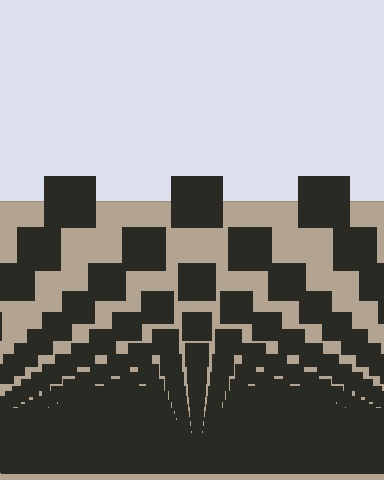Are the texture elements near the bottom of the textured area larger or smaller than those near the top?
Smaller. The gradient is inverted — elements near the bottom are smaller and denser.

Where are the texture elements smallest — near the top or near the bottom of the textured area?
Near the bottom.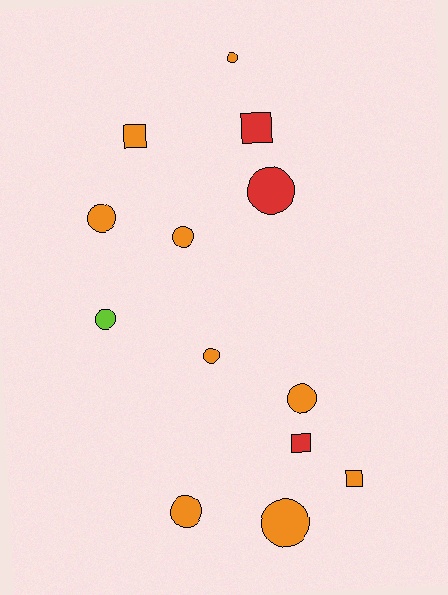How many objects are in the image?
There are 13 objects.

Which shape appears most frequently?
Circle, with 9 objects.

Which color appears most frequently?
Orange, with 9 objects.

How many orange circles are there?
There are 7 orange circles.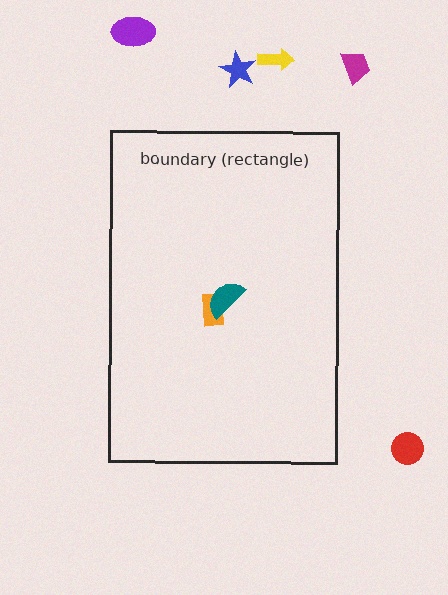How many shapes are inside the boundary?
2 inside, 5 outside.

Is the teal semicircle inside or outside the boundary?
Inside.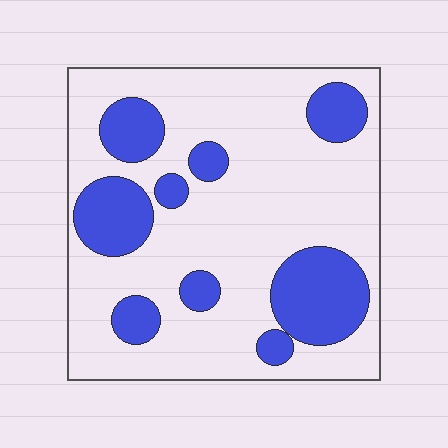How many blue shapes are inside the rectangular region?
9.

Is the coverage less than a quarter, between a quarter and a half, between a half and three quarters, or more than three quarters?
Between a quarter and a half.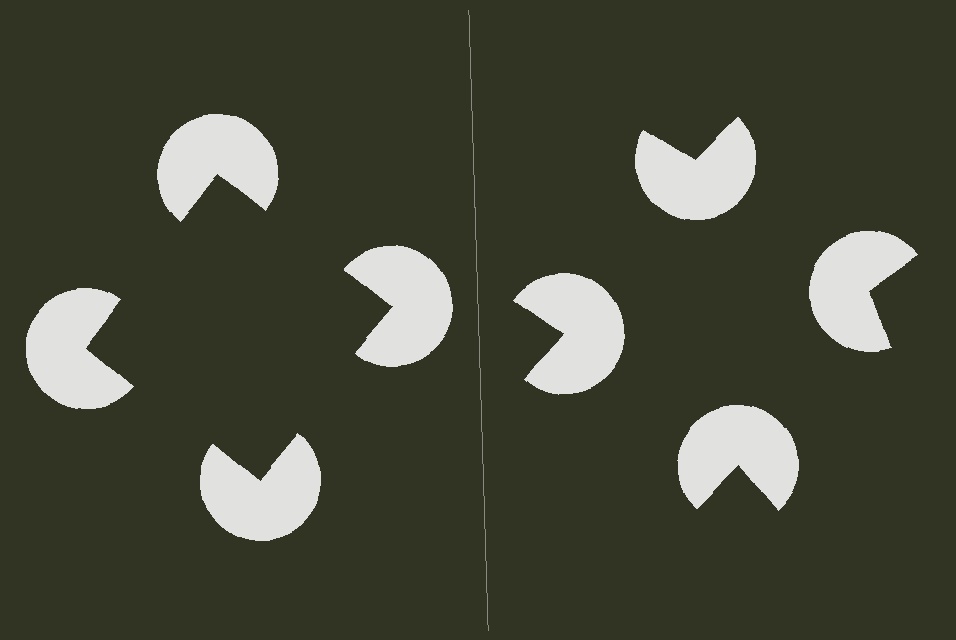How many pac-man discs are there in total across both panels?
8 — 4 on each side.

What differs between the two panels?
The pac-man discs are positioned identically on both sides; only the wedge orientations differ. On the left they align to a square; on the right they are misaligned.